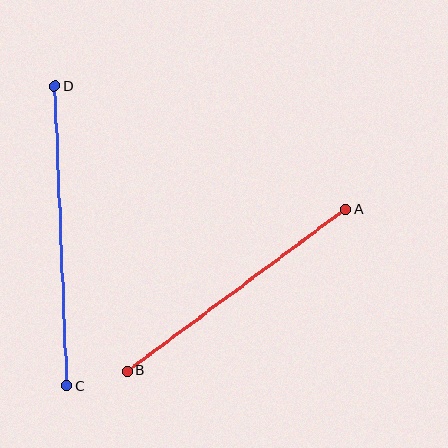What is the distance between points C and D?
The distance is approximately 300 pixels.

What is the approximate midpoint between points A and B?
The midpoint is at approximately (236, 290) pixels.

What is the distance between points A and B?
The distance is approximately 271 pixels.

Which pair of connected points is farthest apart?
Points C and D are farthest apart.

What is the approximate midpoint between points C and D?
The midpoint is at approximately (61, 236) pixels.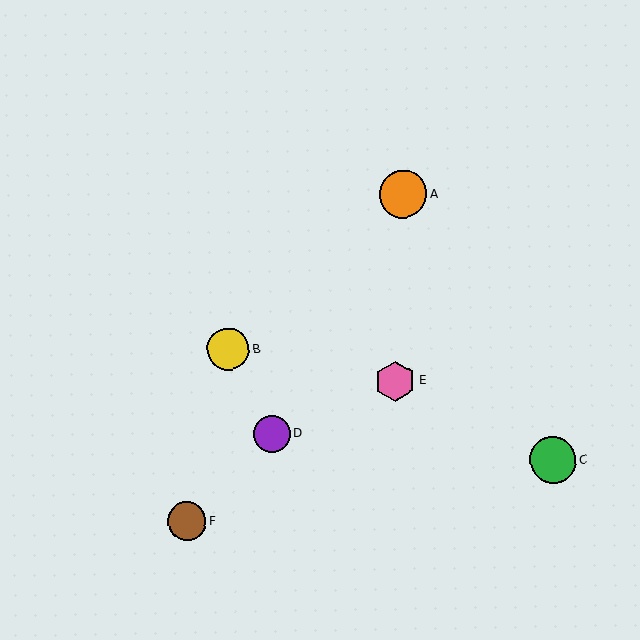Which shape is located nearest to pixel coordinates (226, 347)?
The yellow circle (labeled B) at (228, 349) is nearest to that location.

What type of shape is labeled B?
Shape B is a yellow circle.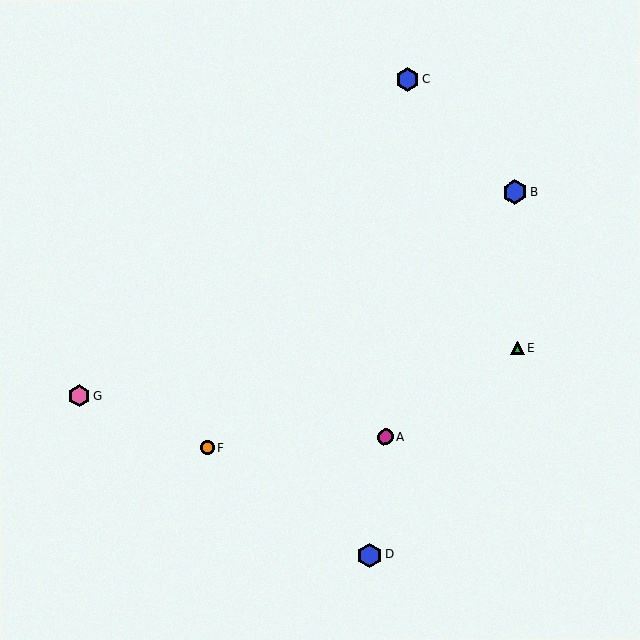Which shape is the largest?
The blue hexagon (labeled D) is the largest.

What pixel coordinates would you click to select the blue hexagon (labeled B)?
Click at (515, 192) to select the blue hexagon B.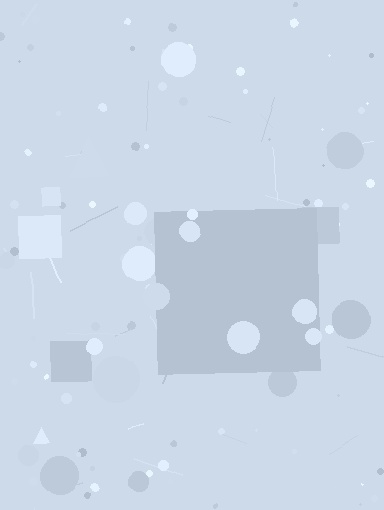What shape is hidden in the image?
A square is hidden in the image.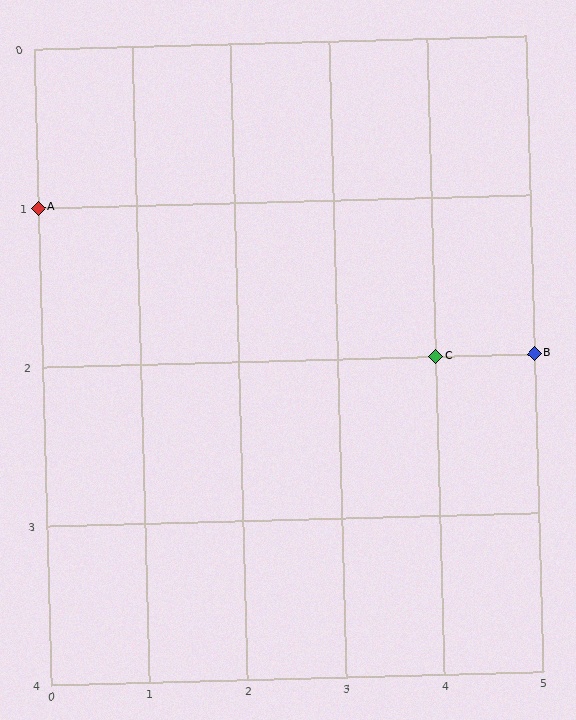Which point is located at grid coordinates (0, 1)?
Point A is at (0, 1).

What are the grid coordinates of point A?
Point A is at grid coordinates (0, 1).